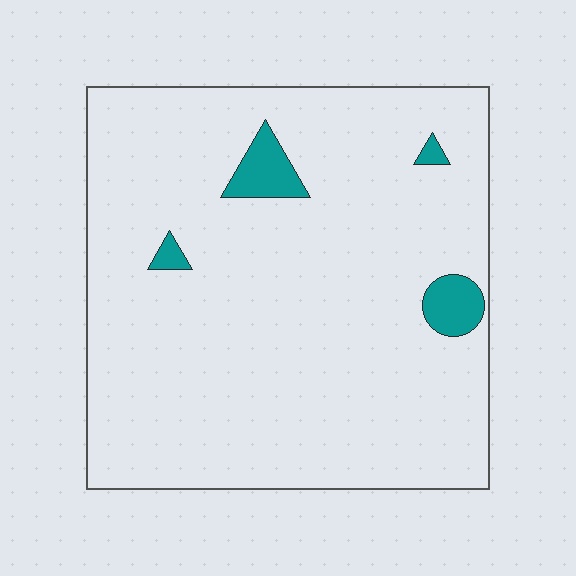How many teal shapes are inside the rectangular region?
4.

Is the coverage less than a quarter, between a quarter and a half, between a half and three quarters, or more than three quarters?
Less than a quarter.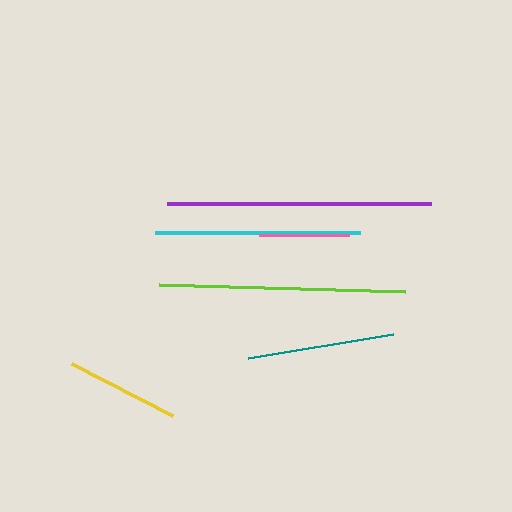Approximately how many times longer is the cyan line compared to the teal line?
The cyan line is approximately 1.4 times the length of the teal line.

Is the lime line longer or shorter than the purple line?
The purple line is longer than the lime line.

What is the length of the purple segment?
The purple segment is approximately 263 pixels long.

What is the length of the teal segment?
The teal segment is approximately 148 pixels long.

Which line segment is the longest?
The purple line is the longest at approximately 263 pixels.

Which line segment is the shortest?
The pink line is the shortest at approximately 90 pixels.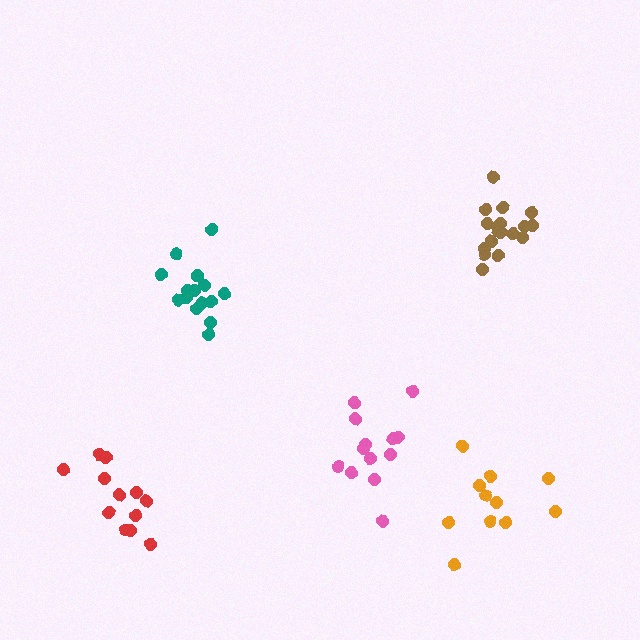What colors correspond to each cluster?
The clusters are colored: orange, teal, pink, brown, red.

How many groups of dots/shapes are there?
There are 5 groups.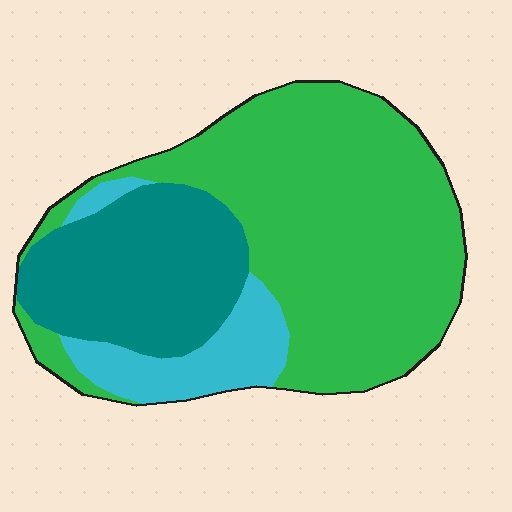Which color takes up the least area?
Cyan, at roughly 15%.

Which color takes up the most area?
Green, at roughly 60%.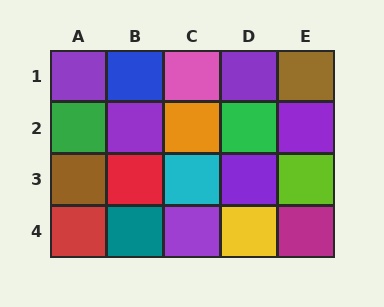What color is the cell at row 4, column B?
Teal.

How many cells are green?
2 cells are green.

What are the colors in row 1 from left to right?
Purple, blue, pink, purple, brown.